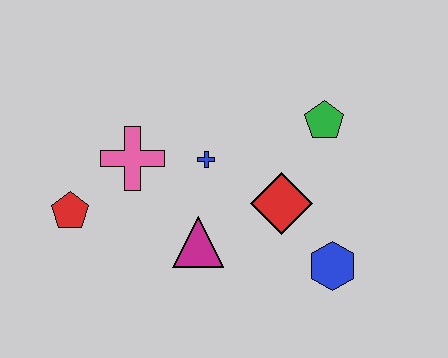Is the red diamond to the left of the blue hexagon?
Yes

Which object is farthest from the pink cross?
The blue hexagon is farthest from the pink cross.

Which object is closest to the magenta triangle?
The blue cross is closest to the magenta triangle.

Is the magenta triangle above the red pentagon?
No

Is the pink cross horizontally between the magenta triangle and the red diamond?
No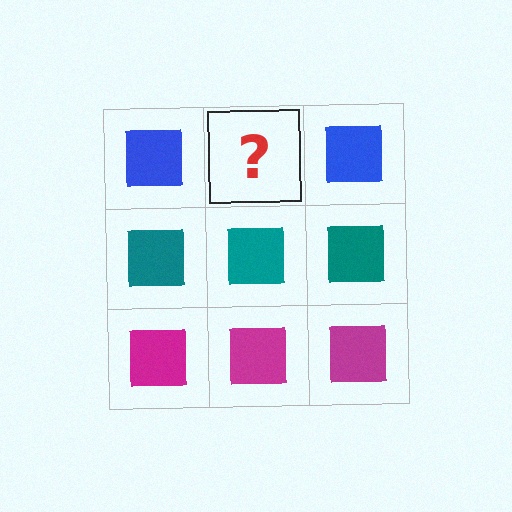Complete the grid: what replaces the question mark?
The question mark should be replaced with a blue square.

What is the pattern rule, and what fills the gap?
The rule is that each row has a consistent color. The gap should be filled with a blue square.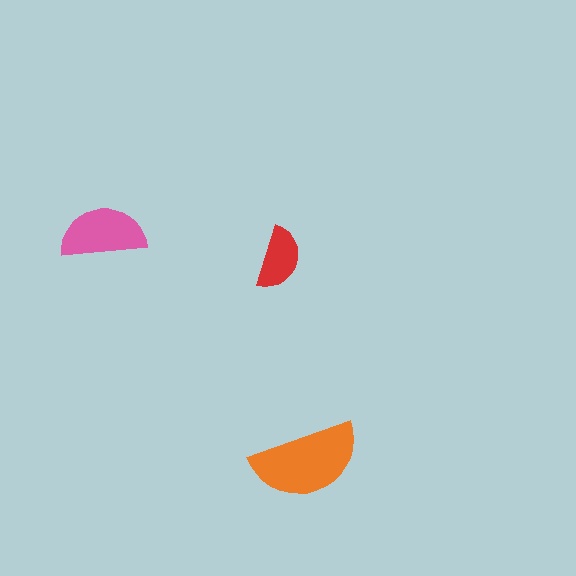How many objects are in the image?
There are 3 objects in the image.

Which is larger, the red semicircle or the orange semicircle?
The orange one.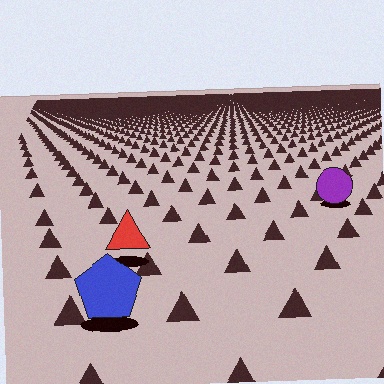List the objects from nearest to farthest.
From nearest to farthest: the blue pentagon, the red triangle, the purple circle.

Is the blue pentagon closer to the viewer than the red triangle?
Yes. The blue pentagon is closer — you can tell from the texture gradient: the ground texture is coarser near it.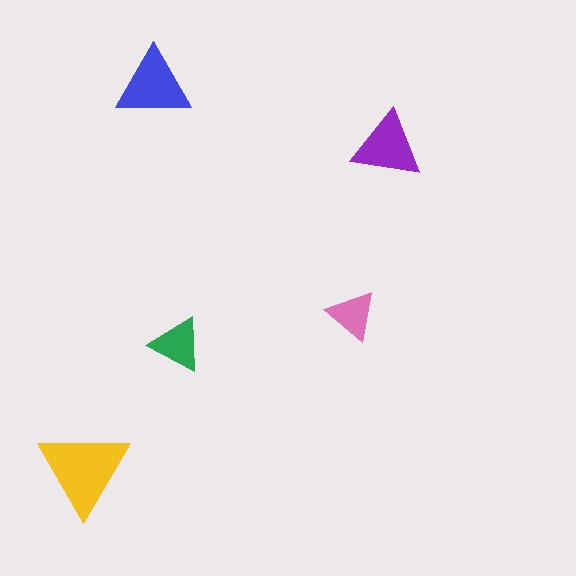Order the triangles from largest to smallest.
the yellow one, the blue one, the purple one, the green one, the pink one.